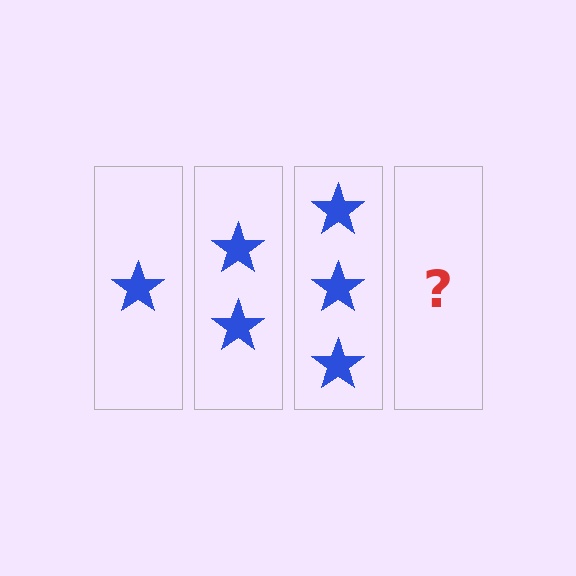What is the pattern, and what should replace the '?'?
The pattern is that each step adds one more star. The '?' should be 4 stars.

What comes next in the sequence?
The next element should be 4 stars.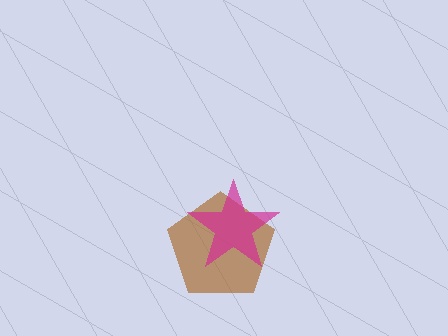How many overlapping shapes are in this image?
There are 2 overlapping shapes in the image.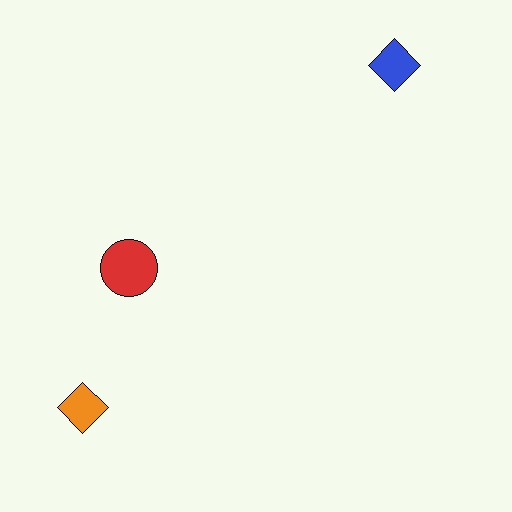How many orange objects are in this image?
There is 1 orange object.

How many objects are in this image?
There are 3 objects.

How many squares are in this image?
There are no squares.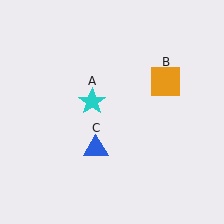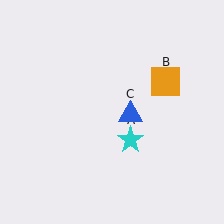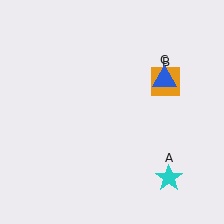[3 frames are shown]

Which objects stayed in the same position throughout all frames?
Orange square (object B) remained stationary.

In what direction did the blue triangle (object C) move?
The blue triangle (object C) moved up and to the right.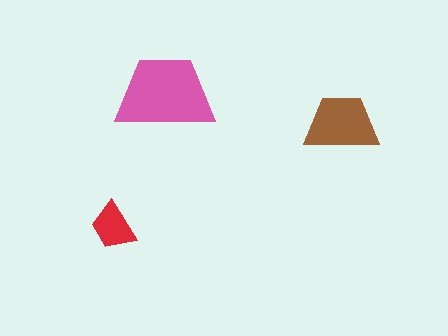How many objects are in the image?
There are 3 objects in the image.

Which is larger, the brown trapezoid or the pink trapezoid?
The pink one.